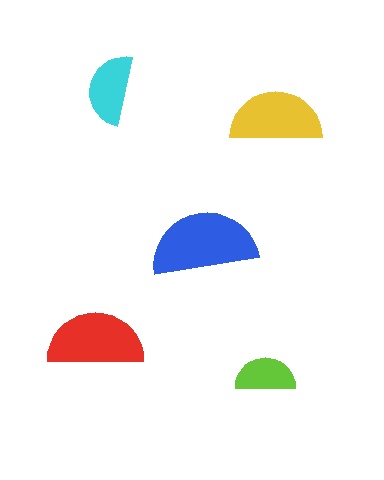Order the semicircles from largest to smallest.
the blue one, the red one, the yellow one, the cyan one, the lime one.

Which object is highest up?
The cyan semicircle is topmost.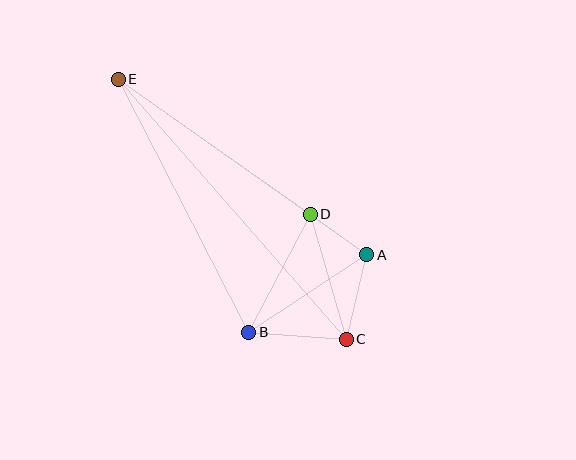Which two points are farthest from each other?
Points C and E are farthest from each other.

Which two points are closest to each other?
Points A and D are closest to each other.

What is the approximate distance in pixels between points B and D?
The distance between B and D is approximately 133 pixels.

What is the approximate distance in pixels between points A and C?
The distance between A and C is approximately 87 pixels.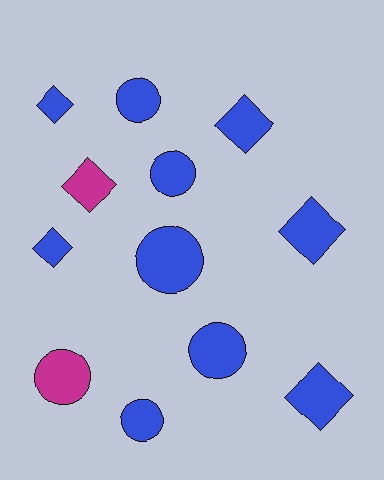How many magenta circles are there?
There is 1 magenta circle.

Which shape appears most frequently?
Circle, with 6 objects.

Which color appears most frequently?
Blue, with 10 objects.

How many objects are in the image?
There are 12 objects.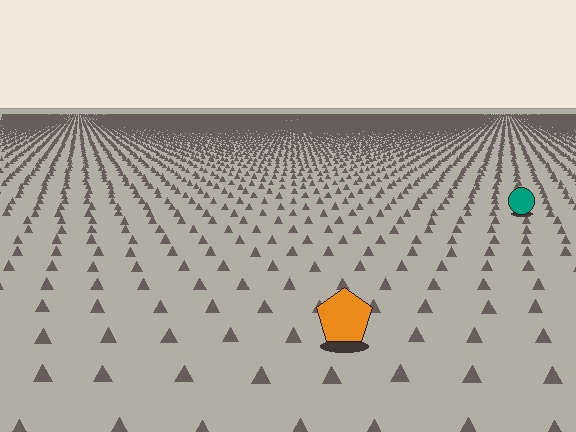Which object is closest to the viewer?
The orange pentagon is closest. The texture marks near it are larger and more spread out.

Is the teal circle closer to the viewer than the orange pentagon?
No. The orange pentagon is closer — you can tell from the texture gradient: the ground texture is coarser near it.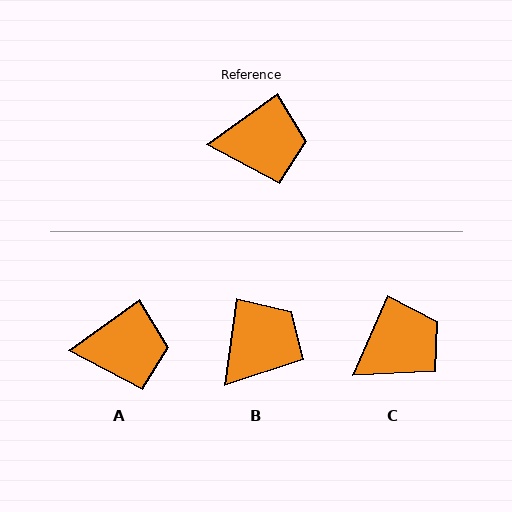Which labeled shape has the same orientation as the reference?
A.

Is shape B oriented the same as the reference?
No, it is off by about 46 degrees.